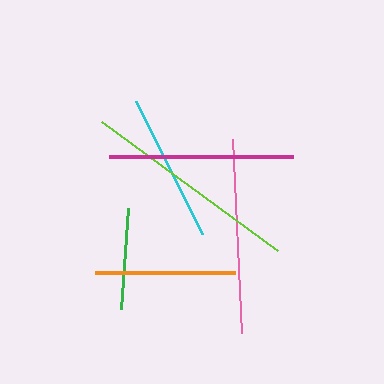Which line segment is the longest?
The lime line is the longest at approximately 218 pixels.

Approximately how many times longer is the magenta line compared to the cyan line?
The magenta line is approximately 1.2 times the length of the cyan line.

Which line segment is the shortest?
The green line is the shortest at approximately 101 pixels.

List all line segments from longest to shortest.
From longest to shortest: lime, pink, magenta, cyan, orange, green.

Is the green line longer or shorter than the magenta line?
The magenta line is longer than the green line.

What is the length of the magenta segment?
The magenta segment is approximately 184 pixels long.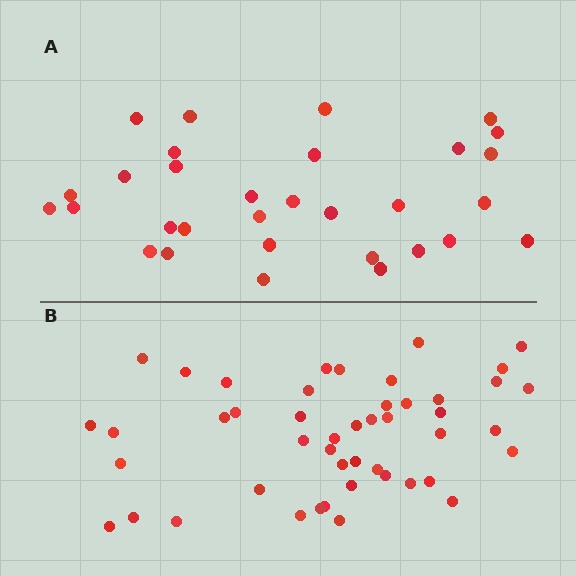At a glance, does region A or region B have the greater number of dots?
Region B (the bottom region) has more dots.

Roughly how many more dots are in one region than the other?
Region B has approximately 15 more dots than region A.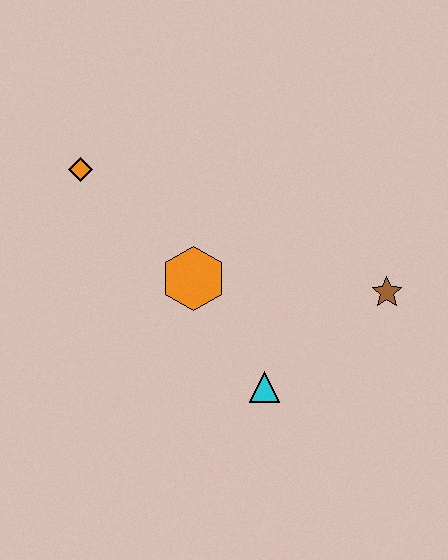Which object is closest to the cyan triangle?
The orange hexagon is closest to the cyan triangle.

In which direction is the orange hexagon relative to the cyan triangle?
The orange hexagon is above the cyan triangle.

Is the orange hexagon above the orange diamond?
No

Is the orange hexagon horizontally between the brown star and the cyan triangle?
No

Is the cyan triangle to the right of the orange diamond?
Yes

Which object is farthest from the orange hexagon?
The brown star is farthest from the orange hexagon.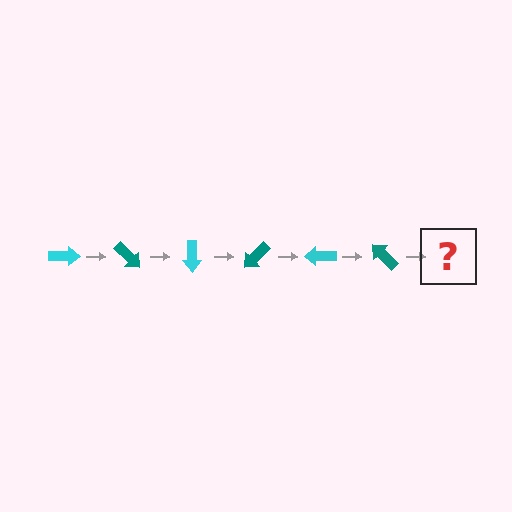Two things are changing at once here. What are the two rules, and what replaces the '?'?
The two rules are that it rotates 45 degrees each step and the color cycles through cyan and teal. The '?' should be a cyan arrow, rotated 270 degrees from the start.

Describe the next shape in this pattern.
It should be a cyan arrow, rotated 270 degrees from the start.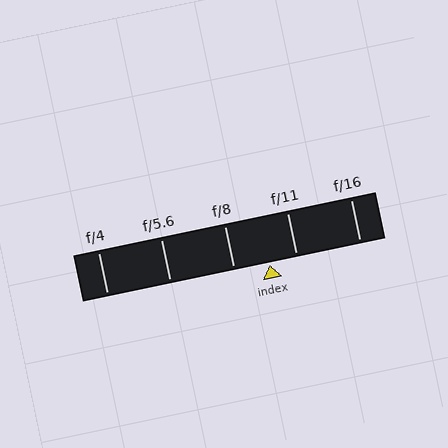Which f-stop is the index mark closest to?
The index mark is closest to f/11.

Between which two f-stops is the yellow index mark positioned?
The index mark is between f/8 and f/11.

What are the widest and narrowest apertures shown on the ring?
The widest aperture shown is f/4 and the narrowest is f/16.